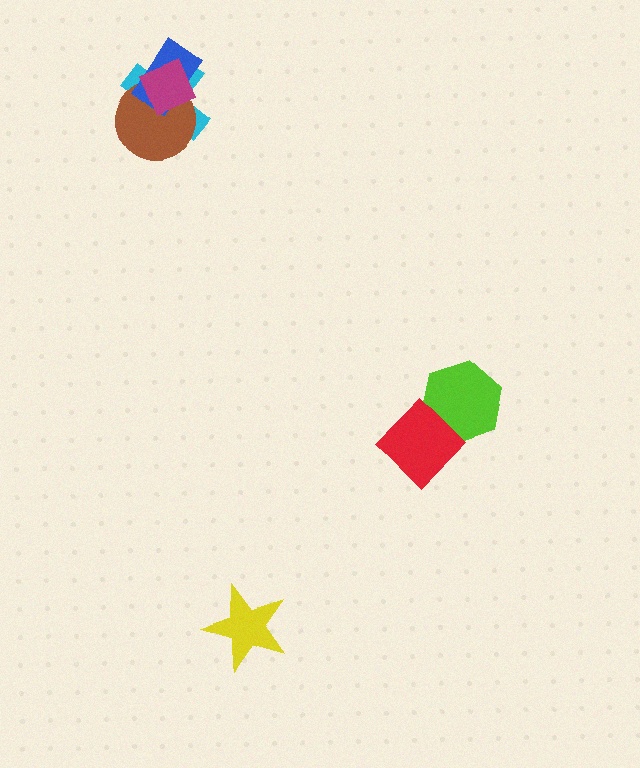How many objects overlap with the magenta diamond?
3 objects overlap with the magenta diamond.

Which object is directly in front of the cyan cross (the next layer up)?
The brown circle is directly in front of the cyan cross.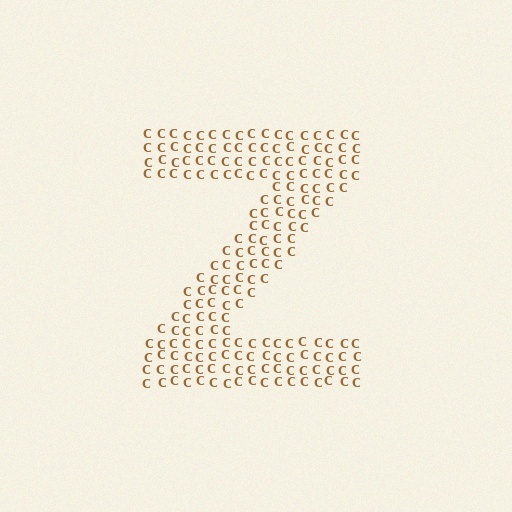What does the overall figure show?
The overall figure shows the letter Z.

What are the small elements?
The small elements are letter C's.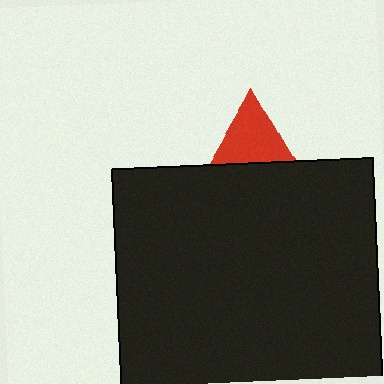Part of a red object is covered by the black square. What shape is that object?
It is a triangle.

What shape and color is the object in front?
The object in front is a black square.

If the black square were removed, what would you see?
You would see the complete red triangle.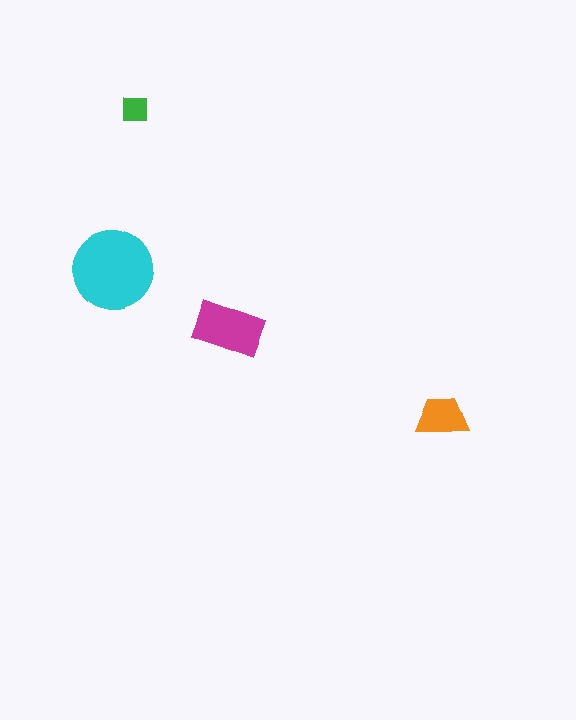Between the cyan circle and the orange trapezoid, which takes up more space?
The cyan circle.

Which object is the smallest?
The green square.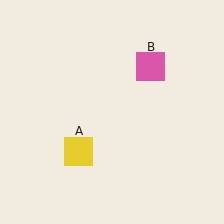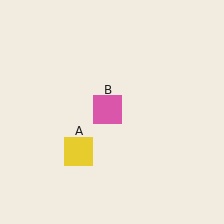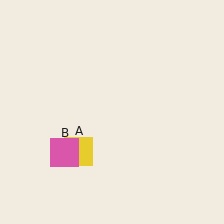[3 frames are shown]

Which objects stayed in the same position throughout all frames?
Yellow square (object A) remained stationary.